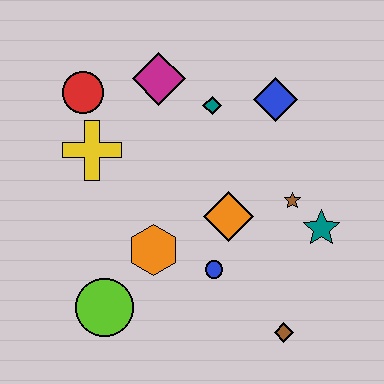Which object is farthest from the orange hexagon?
The blue diamond is farthest from the orange hexagon.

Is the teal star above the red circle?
No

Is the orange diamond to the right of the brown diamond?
No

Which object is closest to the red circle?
The yellow cross is closest to the red circle.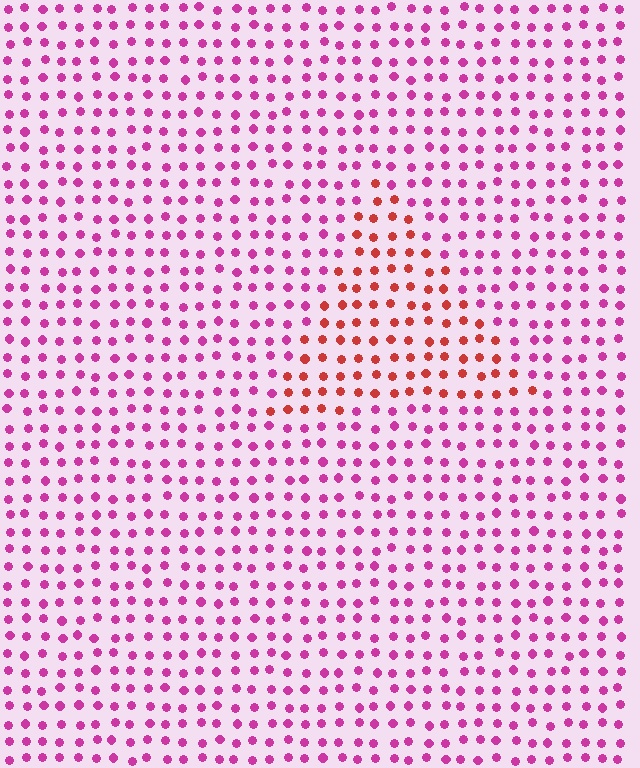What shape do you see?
I see a triangle.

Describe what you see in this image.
The image is filled with small magenta elements in a uniform arrangement. A triangle-shaped region is visible where the elements are tinted to a slightly different hue, forming a subtle color boundary.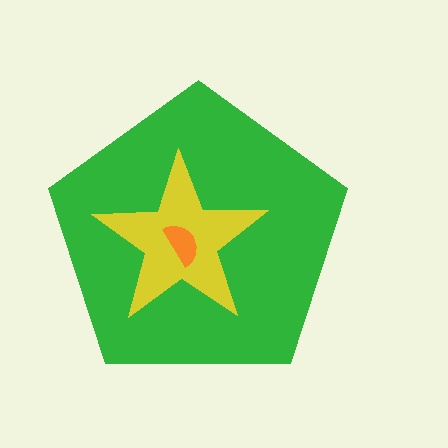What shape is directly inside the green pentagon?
The yellow star.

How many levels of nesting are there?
3.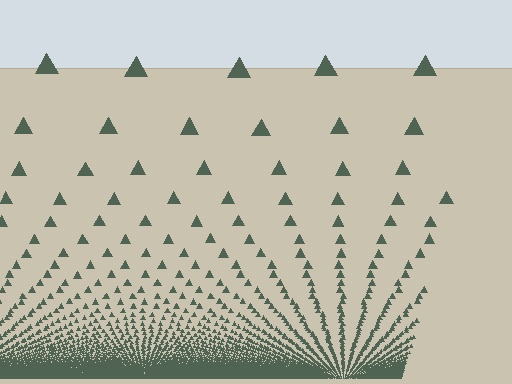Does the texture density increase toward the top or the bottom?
Density increases toward the bottom.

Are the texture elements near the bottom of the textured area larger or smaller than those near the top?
Smaller. The gradient is inverted — elements near the bottom are smaller and denser.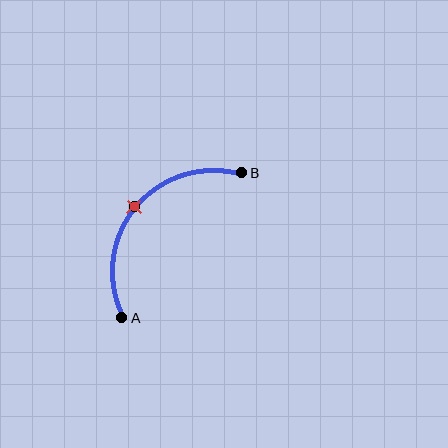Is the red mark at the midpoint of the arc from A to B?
Yes. The red mark lies on the arc at equal arc-length from both A and B — it is the arc midpoint.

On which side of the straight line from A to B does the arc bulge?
The arc bulges above and to the left of the straight line connecting A and B.